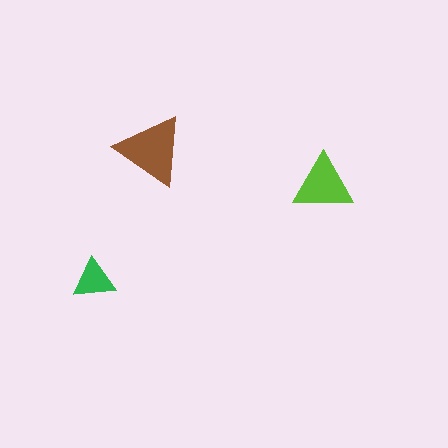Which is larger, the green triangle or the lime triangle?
The lime one.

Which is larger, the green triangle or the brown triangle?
The brown one.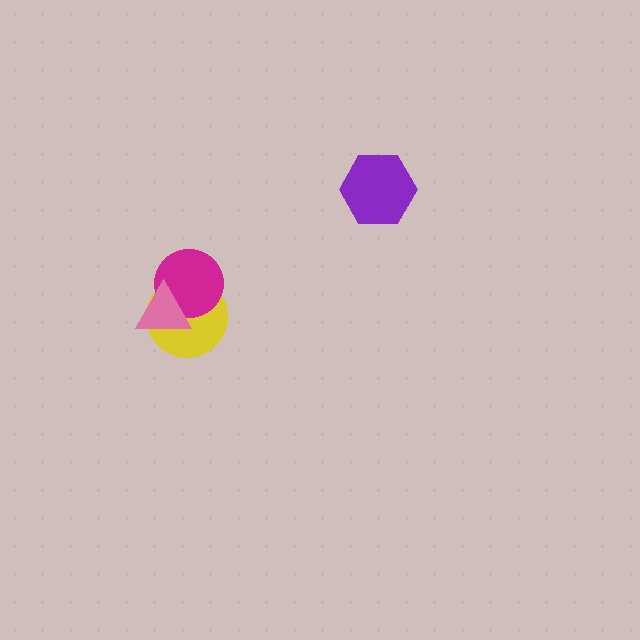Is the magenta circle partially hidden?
Yes, it is partially covered by another shape.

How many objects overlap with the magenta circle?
2 objects overlap with the magenta circle.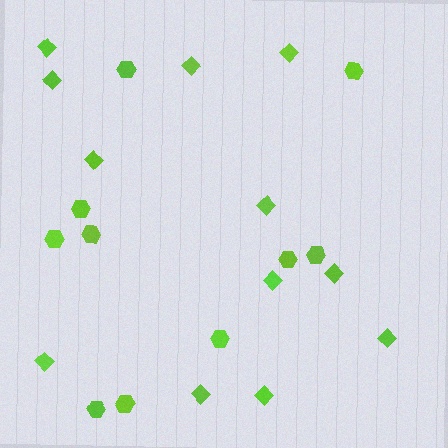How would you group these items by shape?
There are 2 groups: one group of hexagons (10) and one group of diamonds (12).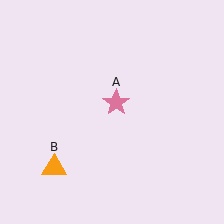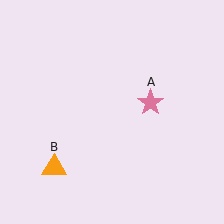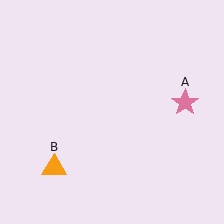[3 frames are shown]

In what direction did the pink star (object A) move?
The pink star (object A) moved right.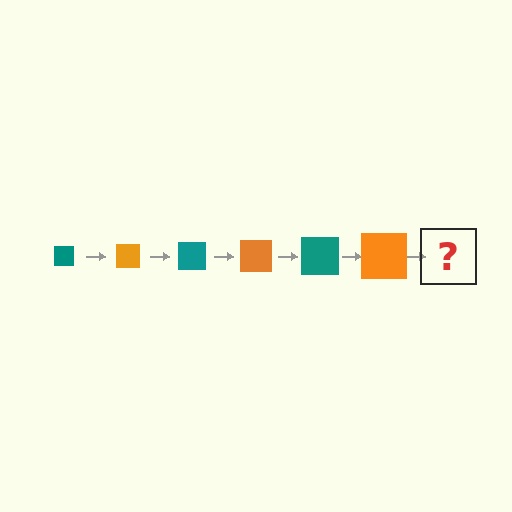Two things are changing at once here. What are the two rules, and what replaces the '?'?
The two rules are that the square grows larger each step and the color cycles through teal and orange. The '?' should be a teal square, larger than the previous one.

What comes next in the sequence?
The next element should be a teal square, larger than the previous one.